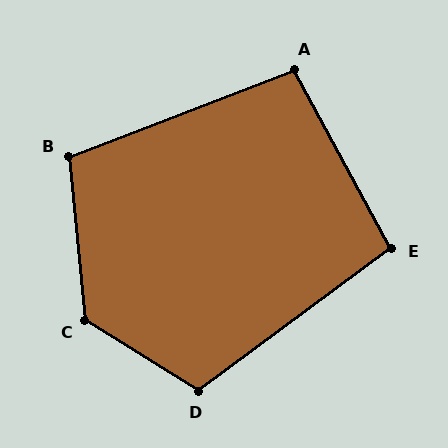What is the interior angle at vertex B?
Approximately 105 degrees (obtuse).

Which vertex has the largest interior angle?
C, at approximately 128 degrees.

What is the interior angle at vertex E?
Approximately 98 degrees (obtuse).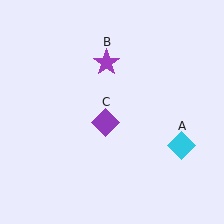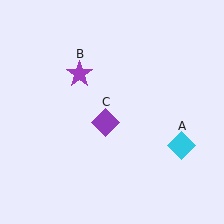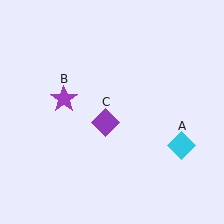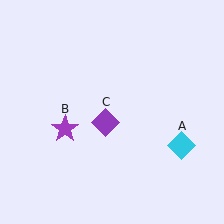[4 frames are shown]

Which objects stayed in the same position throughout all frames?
Cyan diamond (object A) and purple diamond (object C) remained stationary.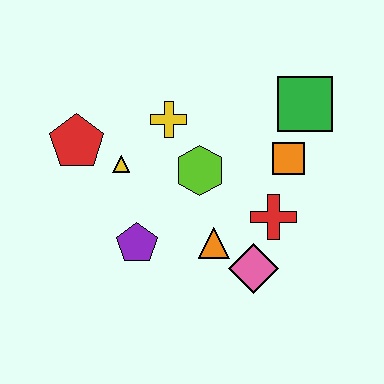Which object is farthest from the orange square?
The red pentagon is farthest from the orange square.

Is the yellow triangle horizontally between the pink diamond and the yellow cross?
No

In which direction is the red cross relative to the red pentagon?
The red cross is to the right of the red pentagon.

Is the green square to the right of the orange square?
Yes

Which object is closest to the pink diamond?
The orange triangle is closest to the pink diamond.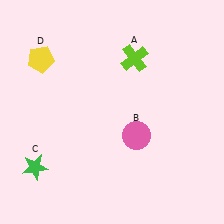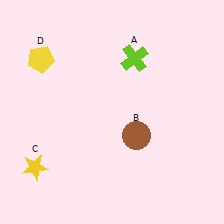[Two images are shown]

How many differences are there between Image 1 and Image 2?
There are 2 differences between the two images.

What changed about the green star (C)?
In Image 1, C is green. In Image 2, it changed to yellow.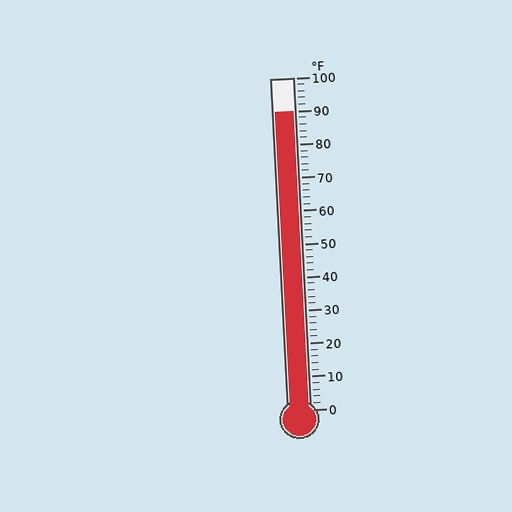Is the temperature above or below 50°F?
The temperature is above 50°F.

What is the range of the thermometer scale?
The thermometer scale ranges from 0°F to 100°F.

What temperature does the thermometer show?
The thermometer shows approximately 90°F.